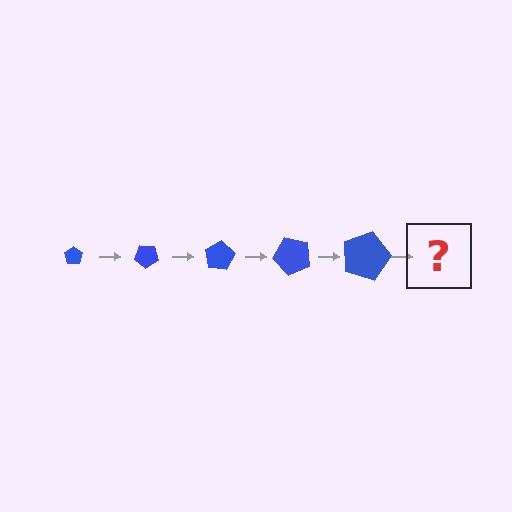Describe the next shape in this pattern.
It should be a pentagon, larger than the previous one and rotated 200 degrees from the start.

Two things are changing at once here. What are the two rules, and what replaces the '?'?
The two rules are that the pentagon grows larger each step and it rotates 40 degrees each step. The '?' should be a pentagon, larger than the previous one and rotated 200 degrees from the start.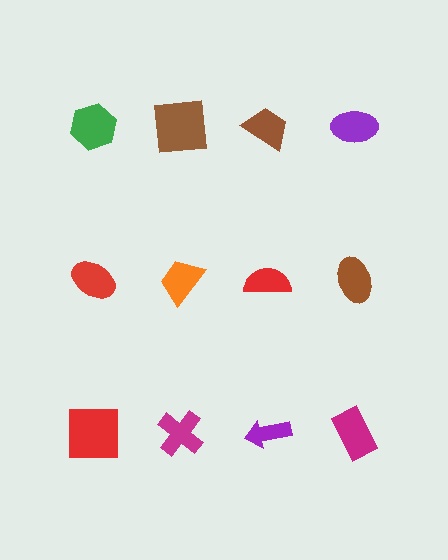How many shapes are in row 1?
4 shapes.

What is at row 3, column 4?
A magenta rectangle.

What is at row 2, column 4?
A brown ellipse.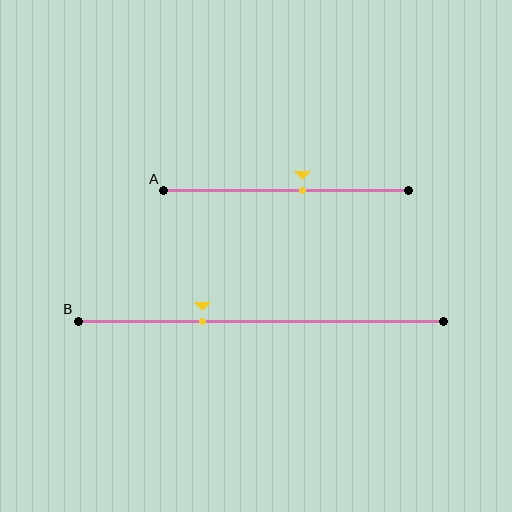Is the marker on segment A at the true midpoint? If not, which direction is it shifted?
No, the marker on segment A is shifted to the right by about 7% of the segment length.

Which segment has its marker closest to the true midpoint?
Segment A has its marker closest to the true midpoint.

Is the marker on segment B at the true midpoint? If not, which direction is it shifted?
No, the marker on segment B is shifted to the left by about 16% of the segment length.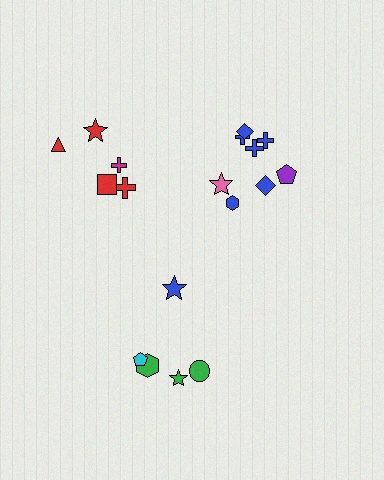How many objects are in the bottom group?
There are 5 objects.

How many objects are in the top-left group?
There are 5 objects.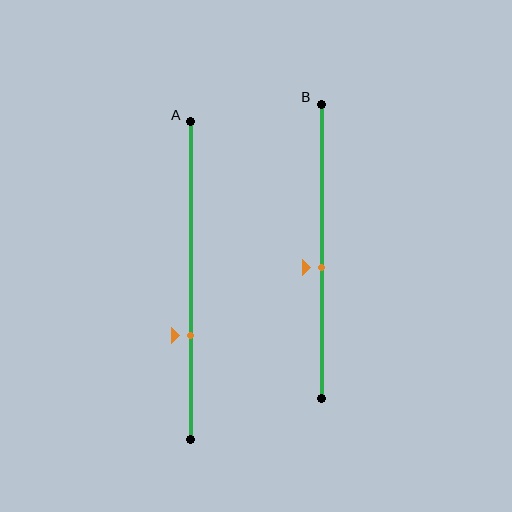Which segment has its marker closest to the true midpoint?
Segment B has its marker closest to the true midpoint.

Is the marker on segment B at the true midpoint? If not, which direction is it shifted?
No, the marker on segment B is shifted downward by about 6% of the segment length.